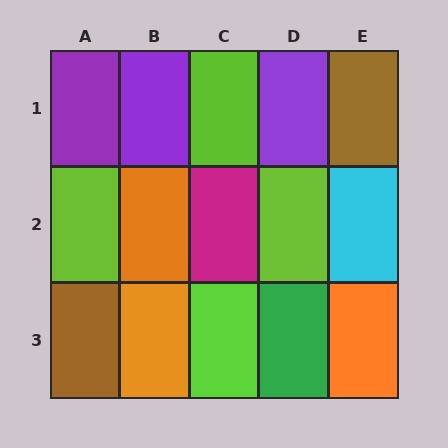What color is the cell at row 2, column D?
Lime.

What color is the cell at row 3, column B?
Orange.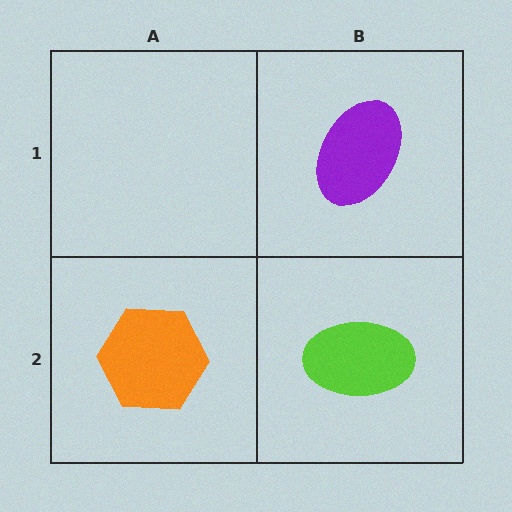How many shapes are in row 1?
1 shape.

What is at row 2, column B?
A lime ellipse.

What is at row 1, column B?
A purple ellipse.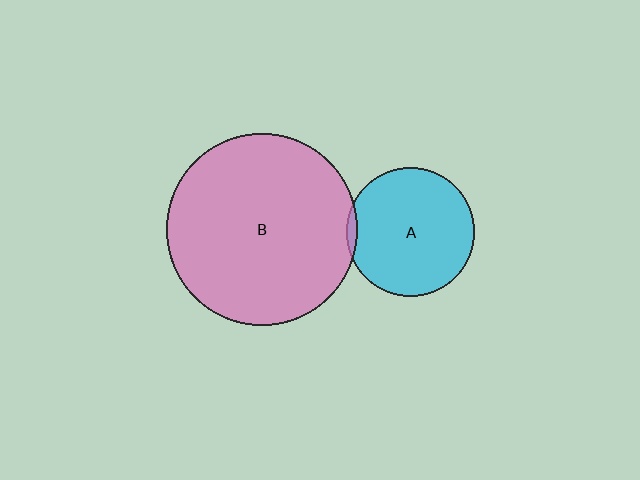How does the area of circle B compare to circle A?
Approximately 2.2 times.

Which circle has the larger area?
Circle B (pink).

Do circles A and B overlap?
Yes.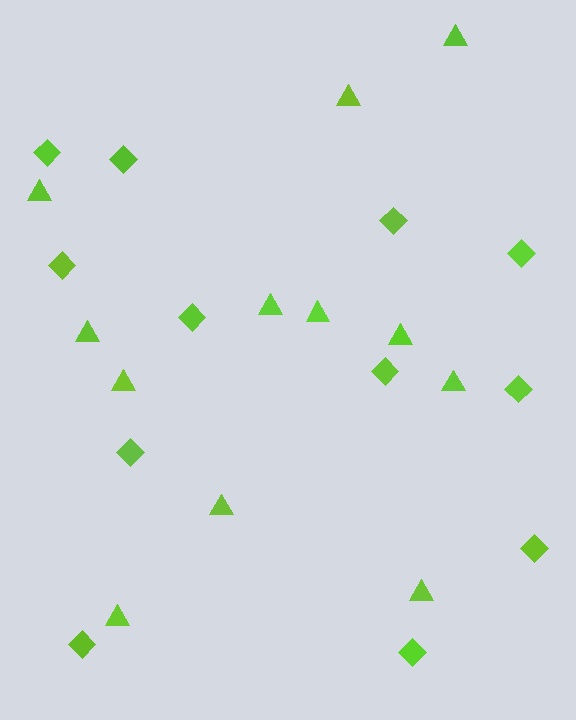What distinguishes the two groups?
There are 2 groups: one group of triangles (12) and one group of diamonds (12).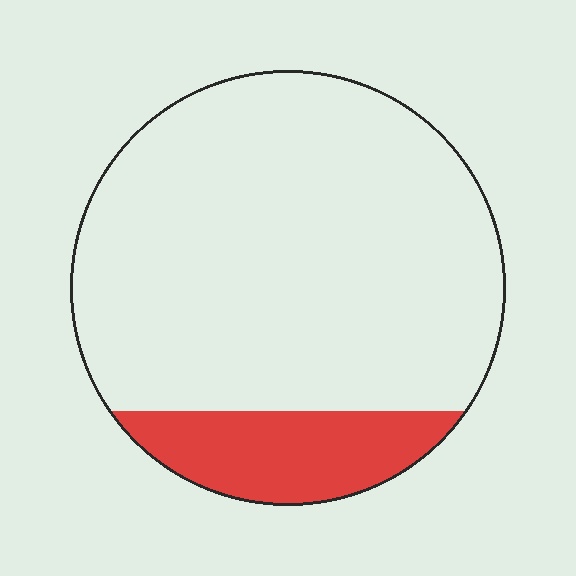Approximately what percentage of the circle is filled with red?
Approximately 15%.